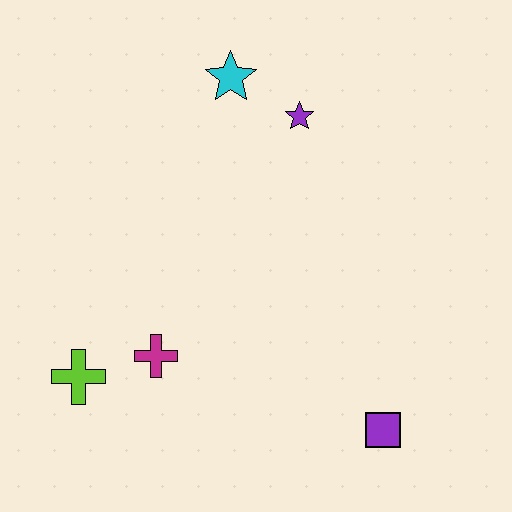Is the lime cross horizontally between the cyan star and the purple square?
No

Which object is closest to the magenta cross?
The lime cross is closest to the magenta cross.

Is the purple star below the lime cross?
No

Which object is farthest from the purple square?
The cyan star is farthest from the purple square.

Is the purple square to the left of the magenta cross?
No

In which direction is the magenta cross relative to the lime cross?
The magenta cross is to the right of the lime cross.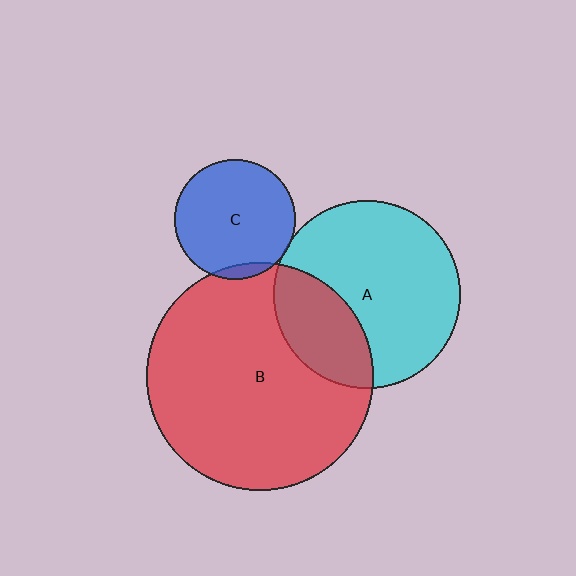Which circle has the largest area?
Circle B (red).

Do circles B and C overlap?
Yes.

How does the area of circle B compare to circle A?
Approximately 1.5 times.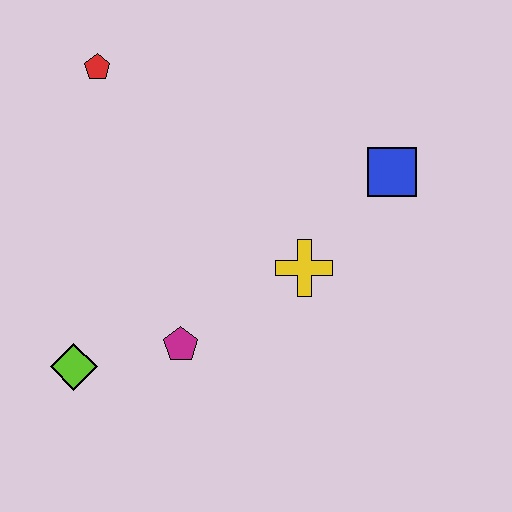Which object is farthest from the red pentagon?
The blue square is farthest from the red pentagon.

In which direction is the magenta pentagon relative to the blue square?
The magenta pentagon is to the left of the blue square.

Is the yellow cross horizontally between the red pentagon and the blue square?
Yes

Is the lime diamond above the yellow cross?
No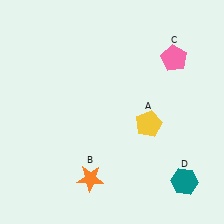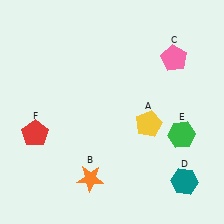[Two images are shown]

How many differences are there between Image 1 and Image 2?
There are 2 differences between the two images.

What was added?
A green hexagon (E), a red pentagon (F) were added in Image 2.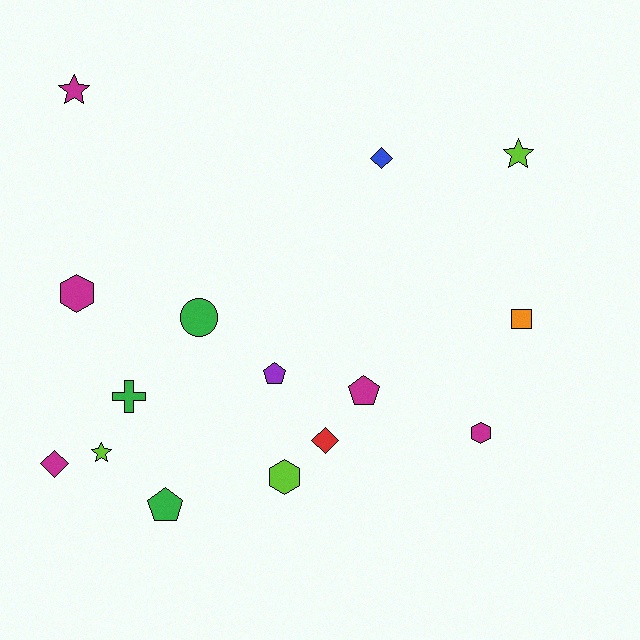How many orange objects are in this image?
There is 1 orange object.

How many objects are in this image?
There are 15 objects.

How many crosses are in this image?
There is 1 cross.